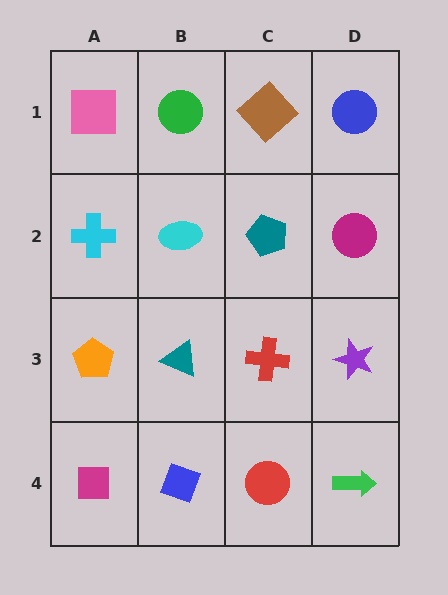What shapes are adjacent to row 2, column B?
A green circle (row 1, column B), a teal triangle (row 3, column B), a cyan cross (row 2, column A), a teal pentagon (row 2, column C).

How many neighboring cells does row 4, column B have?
3.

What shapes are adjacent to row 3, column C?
A teal pentagon (row 2, column C), a red circle (row 4, column C), a teal triangle (row 3, column B), a purple star (row 3, column D).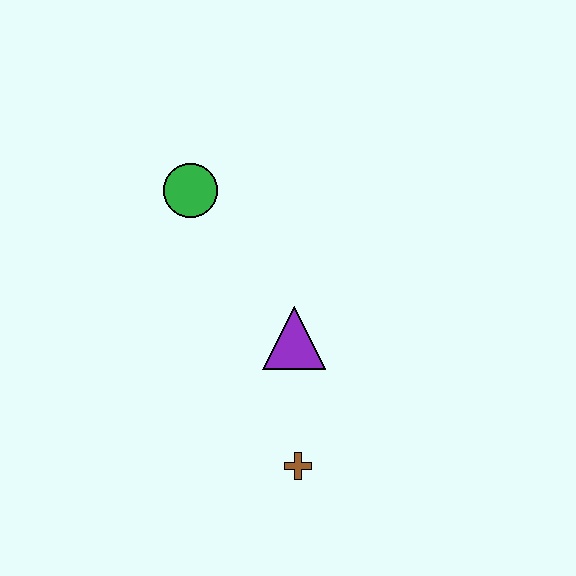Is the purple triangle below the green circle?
Yes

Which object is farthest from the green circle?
The brown cross is farthest from the green circle.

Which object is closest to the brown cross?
The purple triangle is closest to the brown cross.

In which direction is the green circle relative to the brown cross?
The green circle is above the brown cross.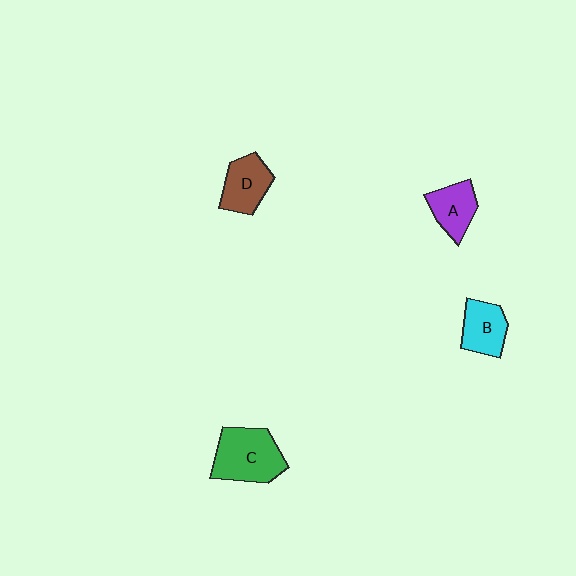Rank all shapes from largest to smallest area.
From largest to smallest: C (green), D (brown), B (cyan), A (purple).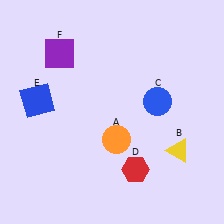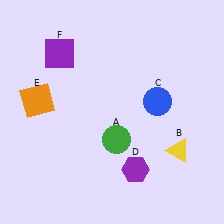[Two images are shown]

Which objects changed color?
A changed from orange to green. D changed from red to purple. E changed from blue to orange.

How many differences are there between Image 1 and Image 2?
There are 3 differences between the two images.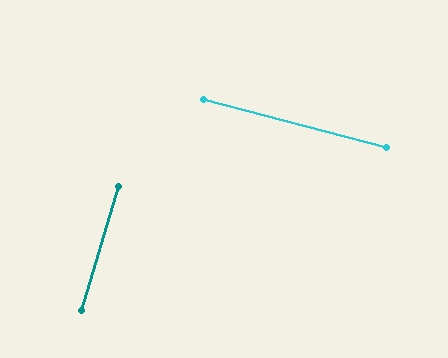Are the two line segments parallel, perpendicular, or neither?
Perpendicular — they meet at approximately 89°.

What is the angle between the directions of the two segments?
Approximately 89 degrees.